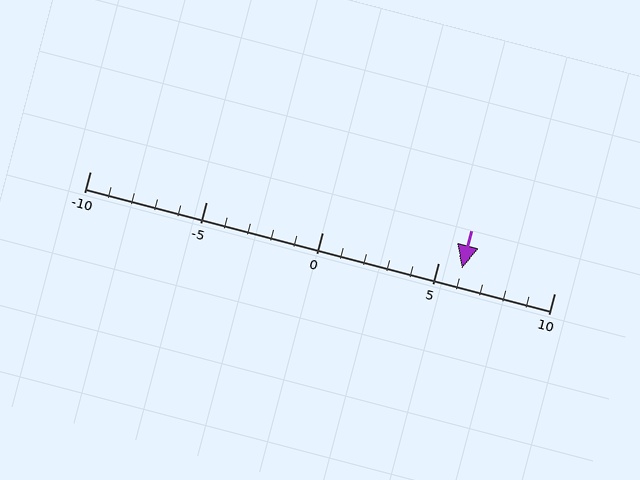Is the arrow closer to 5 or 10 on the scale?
The arrow is closer to 5.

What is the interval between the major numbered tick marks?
The major tick marks are spaced 5 units apart.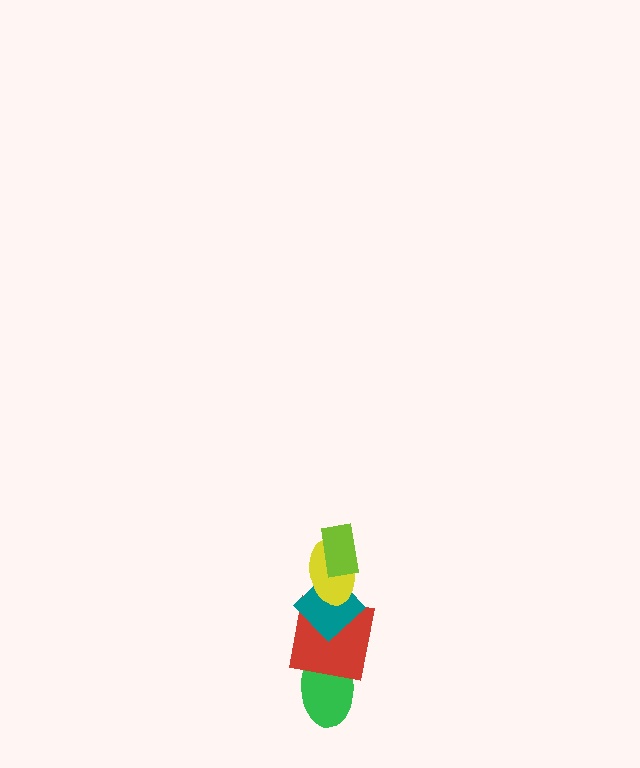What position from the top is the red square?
The red square is 4th from the top.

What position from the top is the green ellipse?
The green ellipse is 5th from the top.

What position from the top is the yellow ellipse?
The yellow ellipse is 2nd from the top.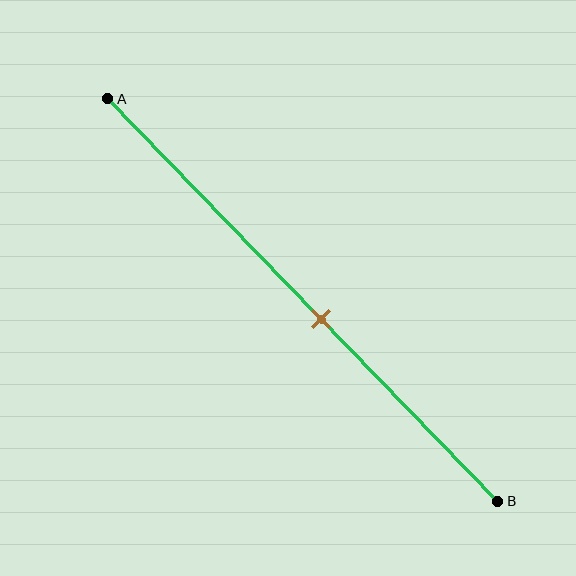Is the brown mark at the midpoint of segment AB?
No, the mark is at about 55% from A, not at the 50% midpoint.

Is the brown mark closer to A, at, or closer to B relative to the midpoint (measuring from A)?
The brown mark is closer to point B than the midpoint of segment AB.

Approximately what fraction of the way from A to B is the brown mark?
The brown mark is approximately 55% of the way from A to B.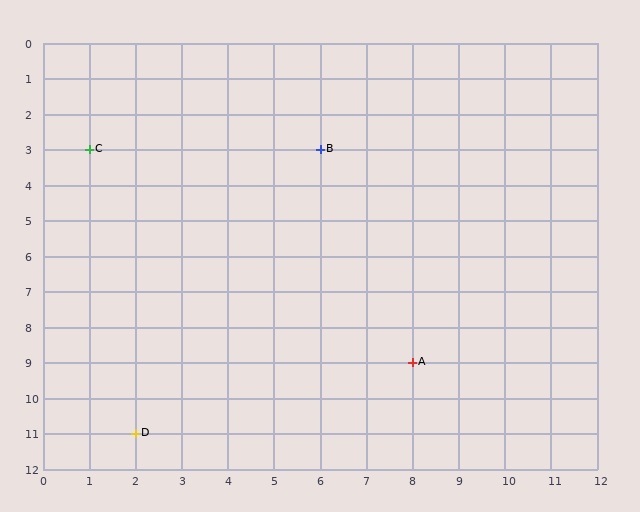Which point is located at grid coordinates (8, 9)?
Point A is at (8, 9).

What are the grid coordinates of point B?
Point B is at grid coordinates (6, 3).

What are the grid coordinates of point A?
Point A is at grid coordinates (8, 9).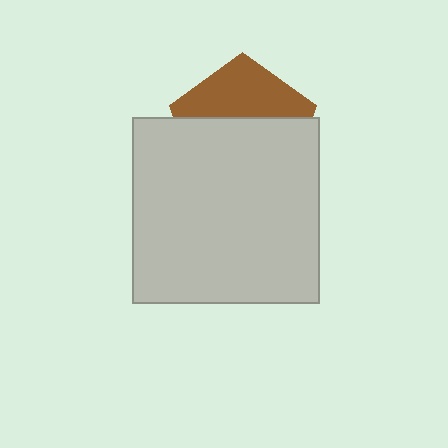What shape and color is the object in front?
The object in front is a light gray square.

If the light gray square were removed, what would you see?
You would see the complete brown pentagon.